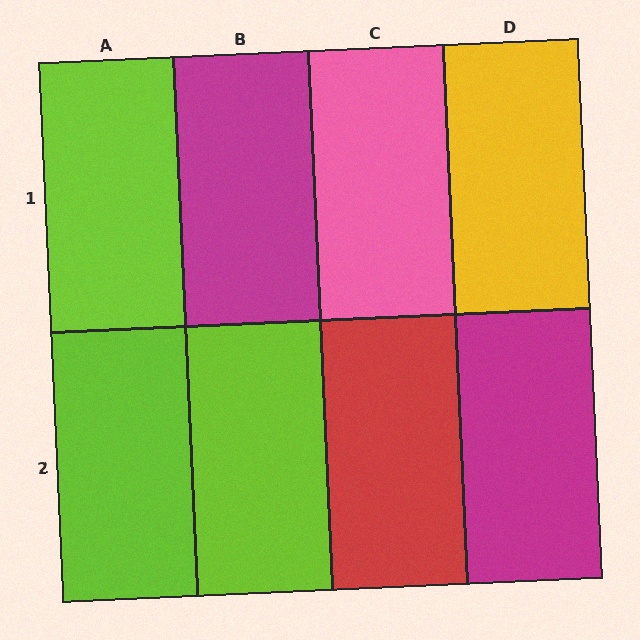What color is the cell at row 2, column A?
Lime.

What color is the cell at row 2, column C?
Red.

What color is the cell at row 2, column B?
Lime.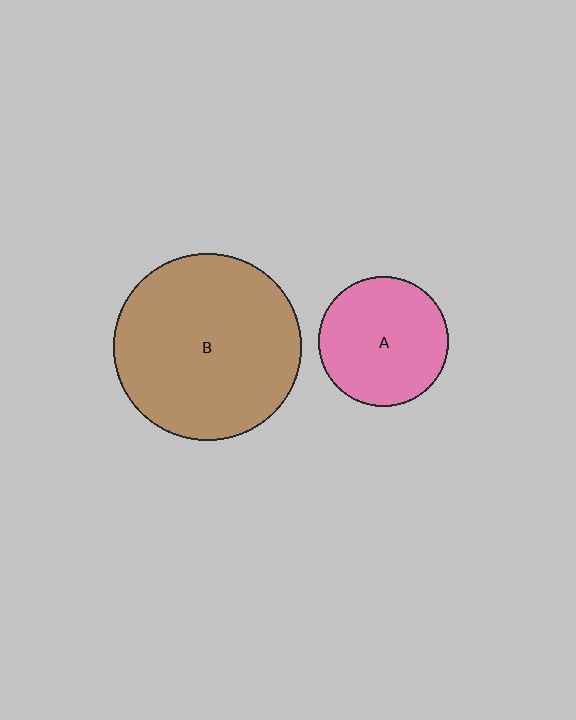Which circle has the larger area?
Circle B (brown).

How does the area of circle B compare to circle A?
Approximately 2.1 times.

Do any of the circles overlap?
No, none of the circles overlap.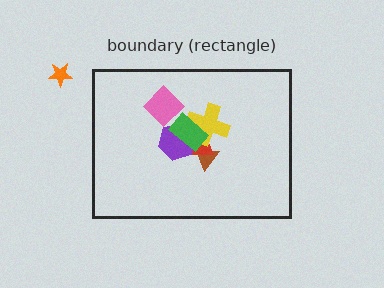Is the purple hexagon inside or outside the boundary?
Inside.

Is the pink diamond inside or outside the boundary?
Inside.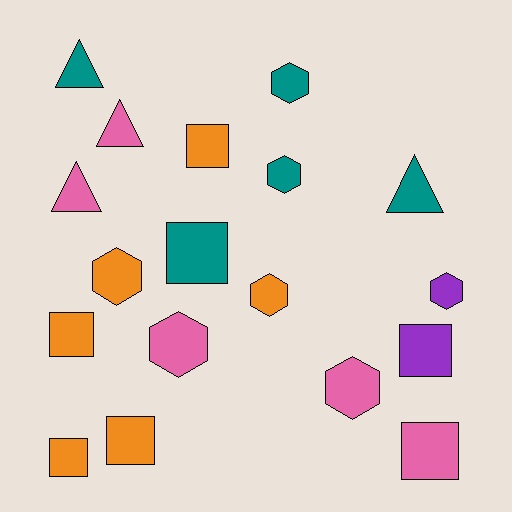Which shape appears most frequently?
Square, with 7 objects.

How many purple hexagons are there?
There is 1 purple hexagon.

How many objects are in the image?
There are 18 objects.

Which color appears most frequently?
Orange, with 6 objects.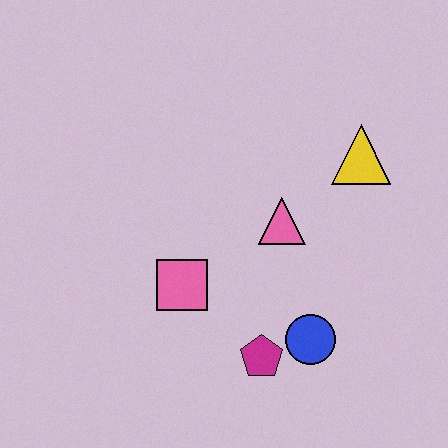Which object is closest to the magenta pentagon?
The blue circle is closest to the magenta pentagon.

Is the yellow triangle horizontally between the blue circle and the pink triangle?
No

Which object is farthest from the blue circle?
The yellow triangle is farthest from the blue circle.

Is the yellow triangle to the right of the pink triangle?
Yes